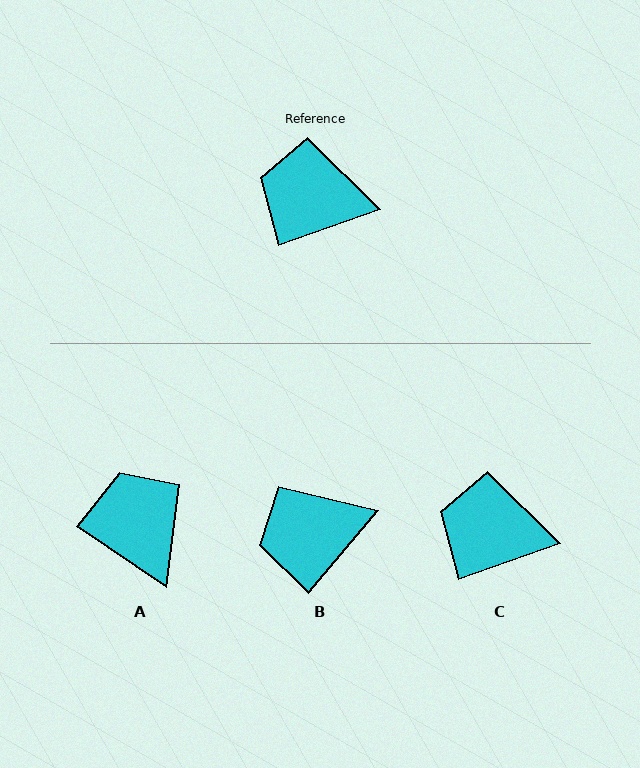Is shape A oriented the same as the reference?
No, it is off by about 53 degrees.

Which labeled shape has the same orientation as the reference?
C.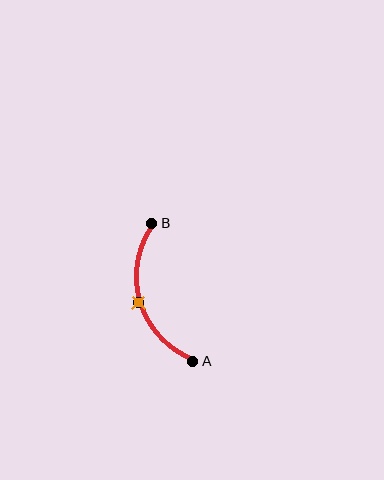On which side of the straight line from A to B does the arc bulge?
The arc bulges to the left of the straight line connecting A and B.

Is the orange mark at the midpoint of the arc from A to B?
Yes. The orange mark lies on the arc at equal arc-length from both A and B — it is the arc midpoint.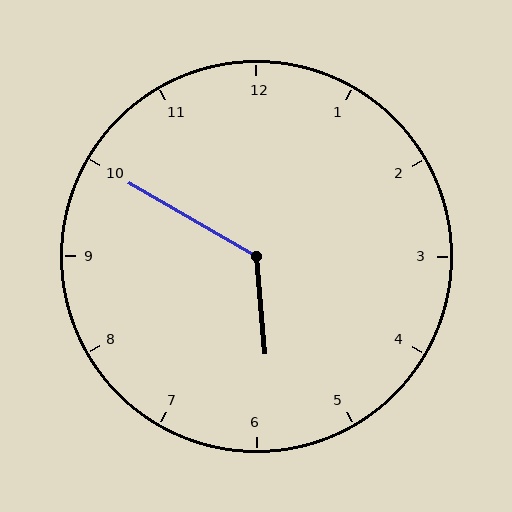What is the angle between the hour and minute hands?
Approximately 125 degrees.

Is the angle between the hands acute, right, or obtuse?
It is obtuse.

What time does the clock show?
5:50.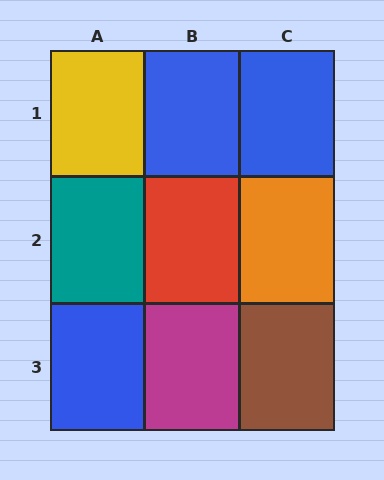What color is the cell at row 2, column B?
Red.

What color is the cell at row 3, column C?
Brown.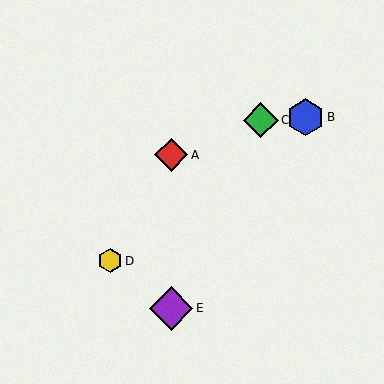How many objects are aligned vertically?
2 objects (A, E) are aligned vertically.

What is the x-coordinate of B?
Object B is at x≈306.